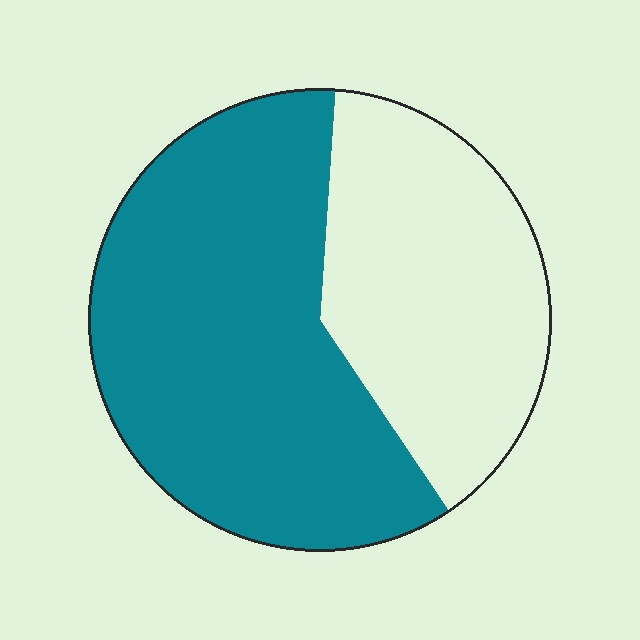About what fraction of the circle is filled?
About three fifths (3/5).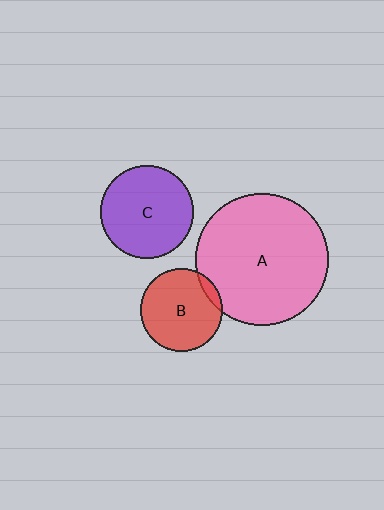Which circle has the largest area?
Circle A (pink).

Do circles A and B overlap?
Yes.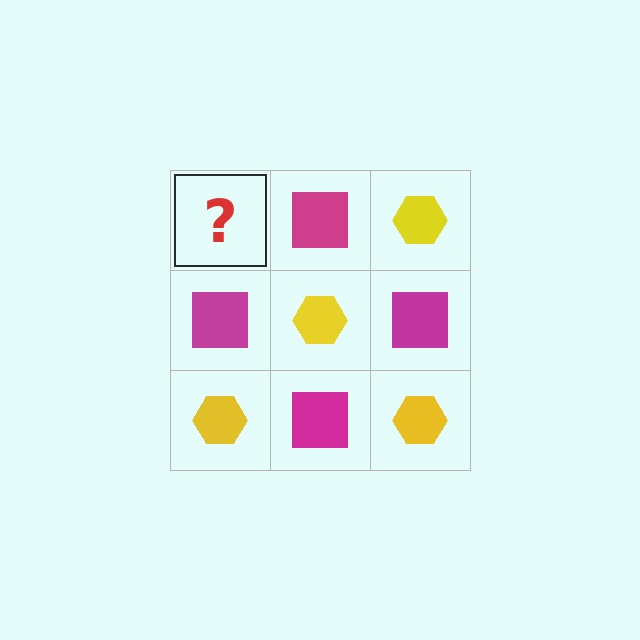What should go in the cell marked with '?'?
The missing cell should contain a yellow hexagon.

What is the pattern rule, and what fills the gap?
The rule is that it alternates yellow hexagon and magenta square in a checkerboard pattern. The gap should be filled with a yellow hexagon.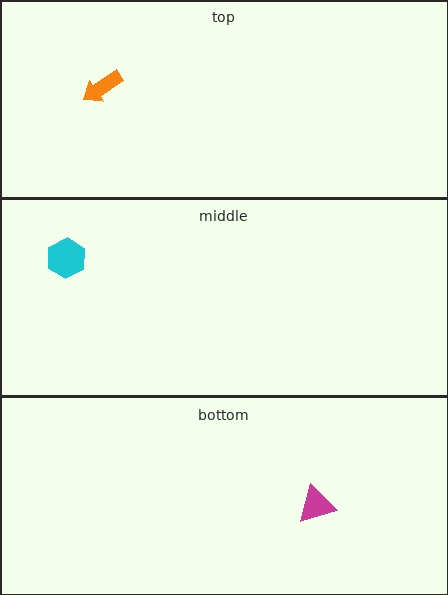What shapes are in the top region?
The orange arrow.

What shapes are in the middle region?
The cyan hexagon.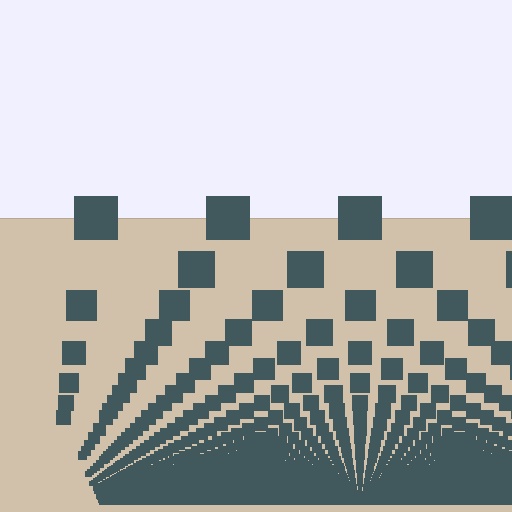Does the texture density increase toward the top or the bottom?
Density increases toward the bottom.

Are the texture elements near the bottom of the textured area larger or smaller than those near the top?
Smaller. The gradient is inverted — elements near the bottom are smaller and denser.